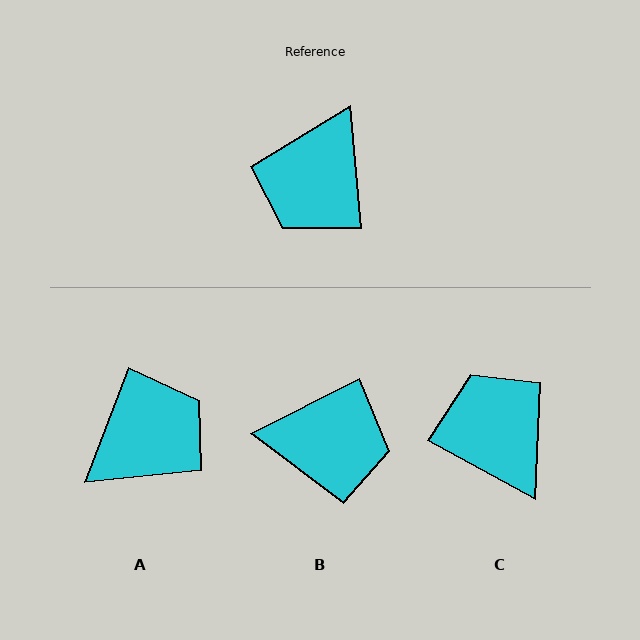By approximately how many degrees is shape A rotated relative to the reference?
Approximately 154 degrees counter-clockwise.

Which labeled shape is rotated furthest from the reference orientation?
A, about 154 degrees away.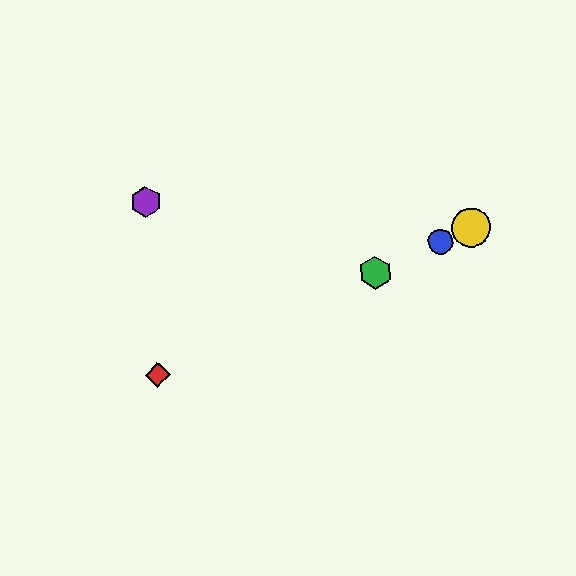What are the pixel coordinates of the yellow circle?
The yellow circle is at (471, 228).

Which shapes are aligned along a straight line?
The red diamond, the blue circle, the green hexagon, the yellow circle are aligned along a straight line.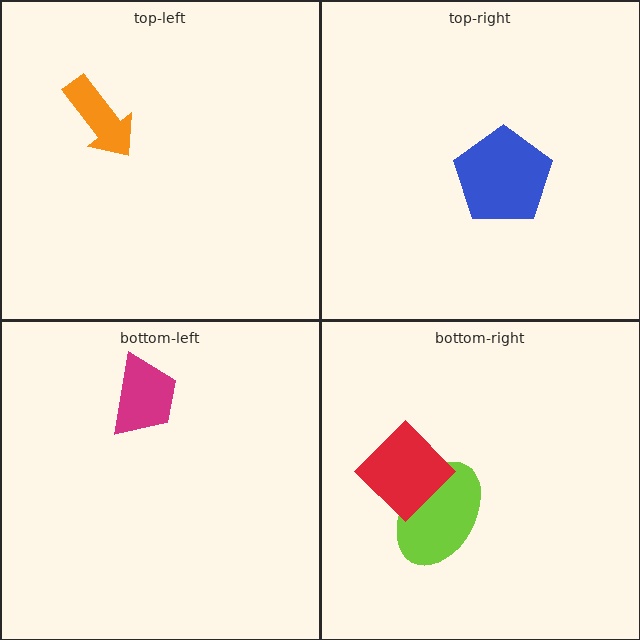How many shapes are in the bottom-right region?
2.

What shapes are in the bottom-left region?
The magenta trapezoid.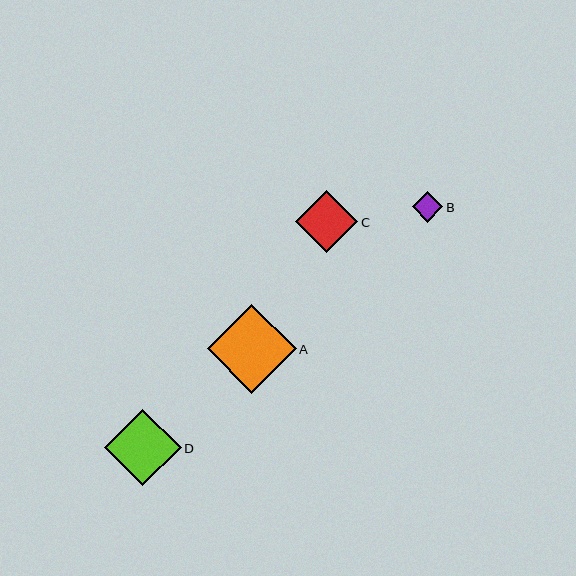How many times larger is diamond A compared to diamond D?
Diamond A is approximately 1.2 times the size of diamond D.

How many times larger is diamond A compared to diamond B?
Diamond A is approximately 2.9 times the size of diamond B.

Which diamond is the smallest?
Diamond B is the smallest with a size of approximately 31 pixels.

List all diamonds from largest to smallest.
From largest to smallest: A, D, C, B.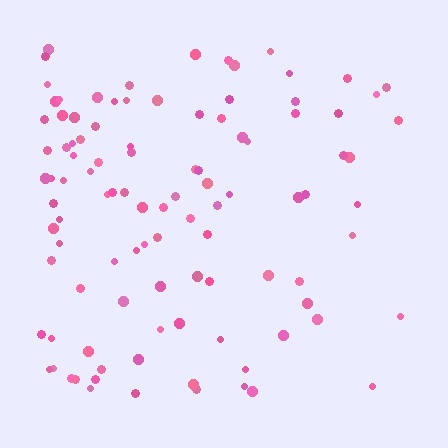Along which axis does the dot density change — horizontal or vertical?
Horizontal.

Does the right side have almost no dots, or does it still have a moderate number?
Still a moderate number, just noticeably fewer than the left.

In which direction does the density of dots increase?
From right to left, with the left side densest.